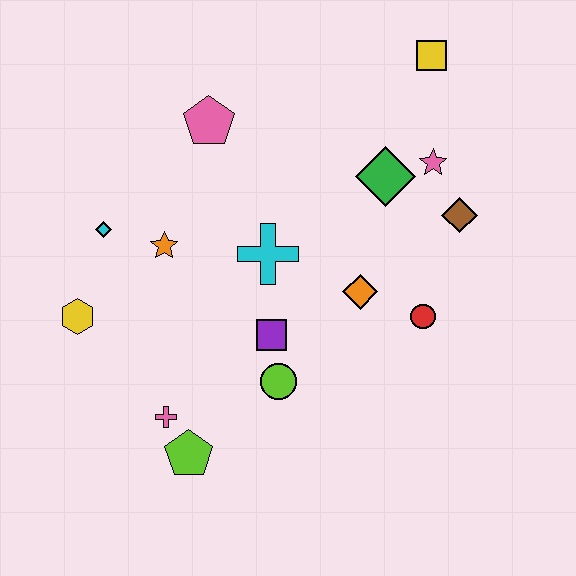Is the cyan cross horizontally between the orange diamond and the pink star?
No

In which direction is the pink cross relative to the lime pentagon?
The pink cross is above the lime pentagon.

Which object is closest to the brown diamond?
The pink star is closest to the brown diamond.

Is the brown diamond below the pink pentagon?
Yes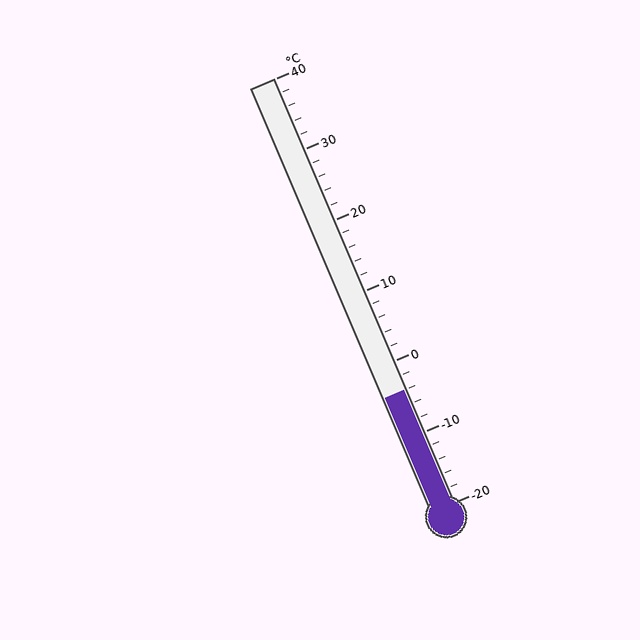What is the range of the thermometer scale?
The thermometer scale ranges from -20°C to 40°C.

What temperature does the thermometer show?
The thermometer shows approximately -4°C.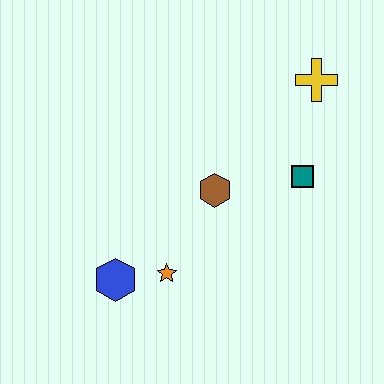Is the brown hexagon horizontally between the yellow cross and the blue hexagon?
Yes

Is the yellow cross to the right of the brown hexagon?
Yes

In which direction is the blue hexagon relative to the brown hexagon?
The blue hexagon is to the left of the brown hexagon.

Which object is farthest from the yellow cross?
The blue hexagon is farthest from the yellow cross.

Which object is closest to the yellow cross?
The teal square is closest to the yellow cross.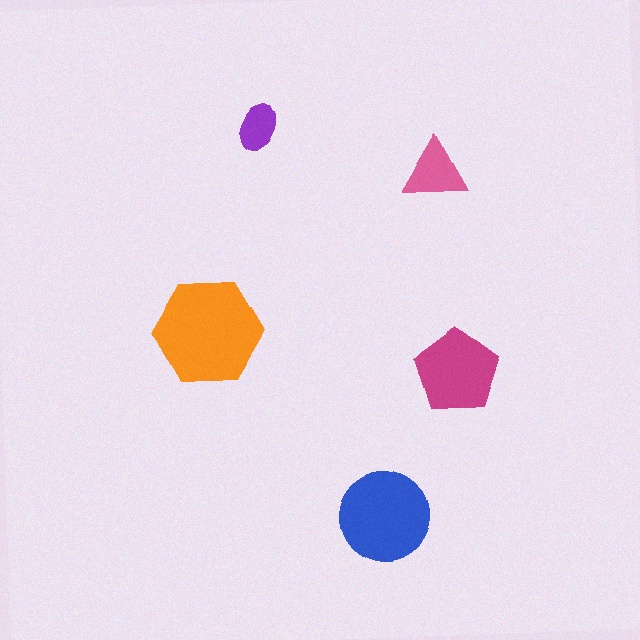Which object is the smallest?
The purple ellipse.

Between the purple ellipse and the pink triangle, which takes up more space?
The pink triangle.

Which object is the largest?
The orange hexagon.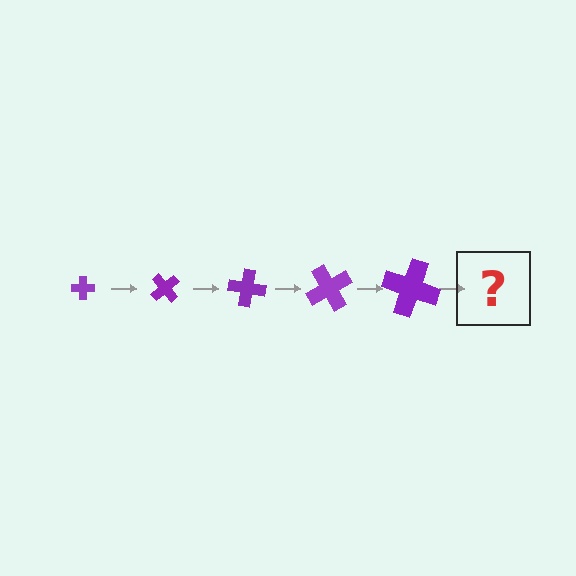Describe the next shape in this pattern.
It should be a cross, larger than the previous one and rotated 250 degrees from the start.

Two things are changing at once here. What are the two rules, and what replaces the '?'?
The two rules are that the cross grows larger each step and it rotates 50 degrees each step. The '?' should be a cross, larger than the previous one and rotated 250 degrees from the start.